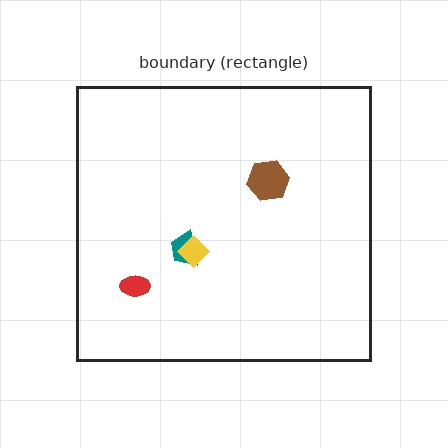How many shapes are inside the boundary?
4 inside, 0 outside.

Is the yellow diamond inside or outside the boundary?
Inside.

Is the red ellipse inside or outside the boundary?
Inside.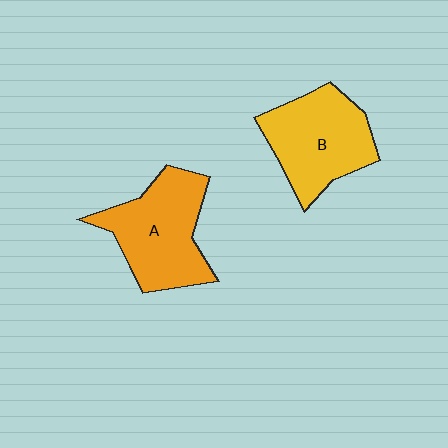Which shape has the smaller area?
Shape B (yellow).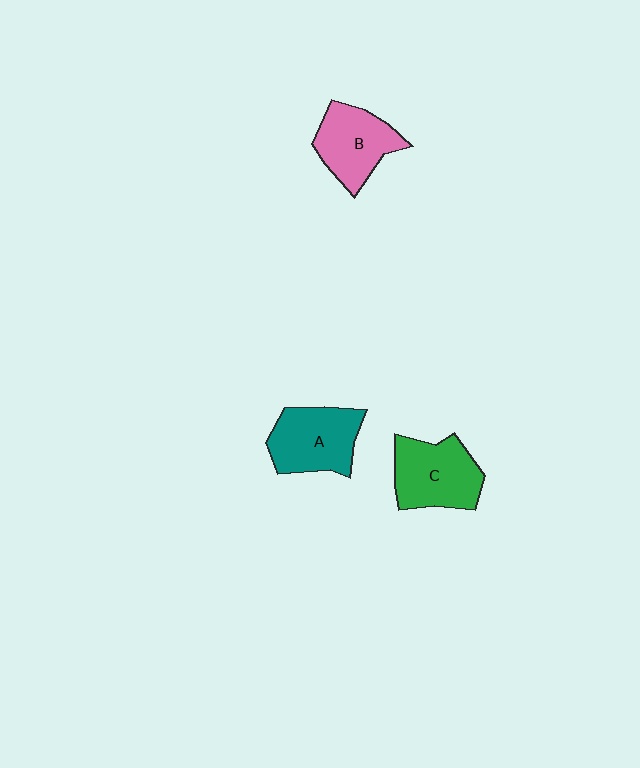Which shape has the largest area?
Shape C (green).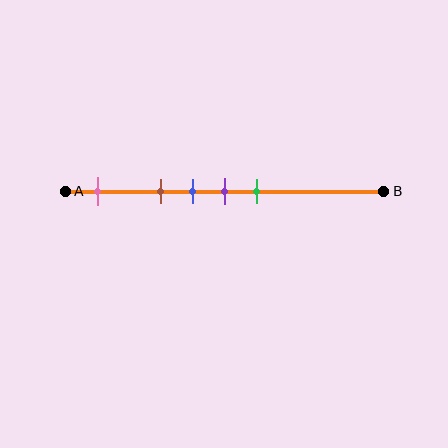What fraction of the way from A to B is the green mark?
The green mark is approximately 60% (0.6) of the way from A to B.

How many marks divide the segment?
There are 5 marks dividing the segment.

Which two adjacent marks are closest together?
The blue and purple marks are the closest adjacent pair.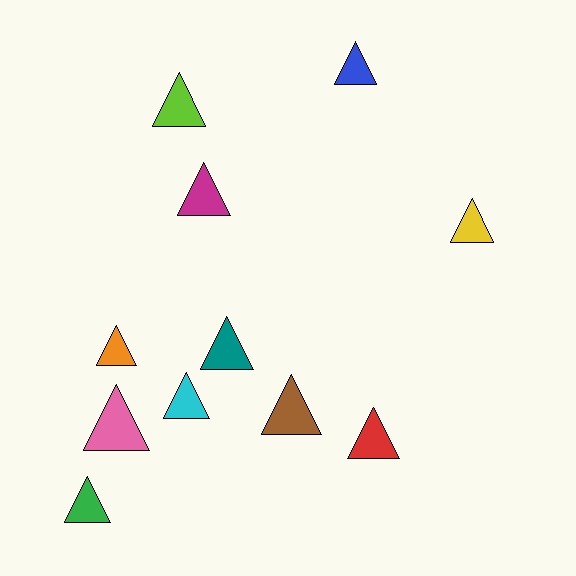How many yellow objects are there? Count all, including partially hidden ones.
There is 1 yellow object.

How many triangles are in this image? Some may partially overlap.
There are 11 triangles.